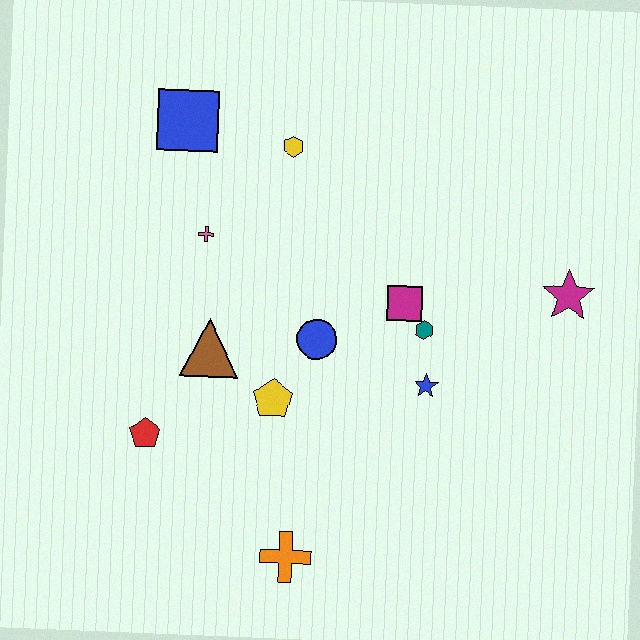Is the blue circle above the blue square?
No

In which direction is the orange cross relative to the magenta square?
The orange cross is below the magenta square.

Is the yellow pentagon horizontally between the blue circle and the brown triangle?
Yes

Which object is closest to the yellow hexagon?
The blue square is closest to the yellow hexagon.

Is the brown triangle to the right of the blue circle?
No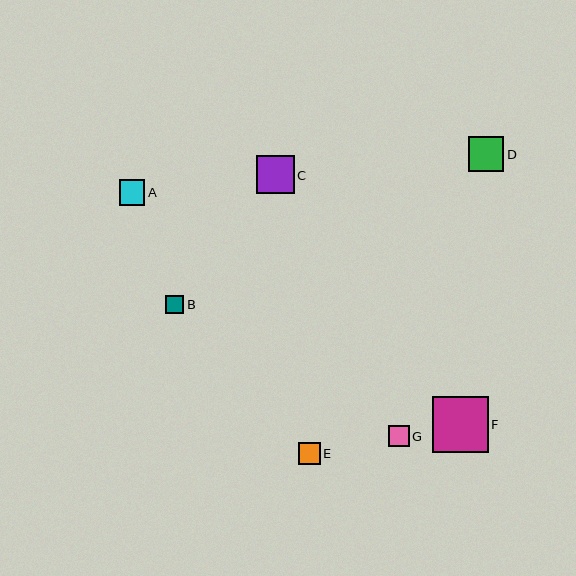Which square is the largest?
Square F is the largest with a size of approximately 56 pixels.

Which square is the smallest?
Square B is the smallest with a size of approximately 18 pixels.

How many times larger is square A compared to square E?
Square A is approximately 1.2 times the size of square E.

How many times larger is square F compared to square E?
Square F is approximately 2.5 times the size of square E.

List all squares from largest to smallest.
From largest to smallest: F, C, D, A, E, G, B.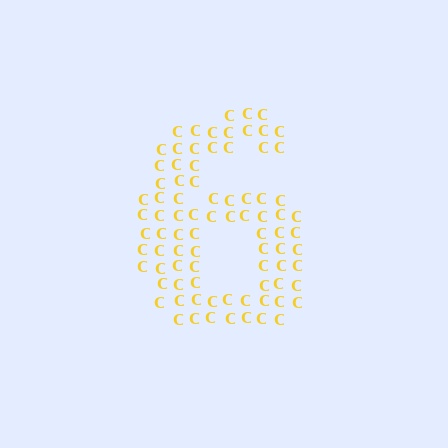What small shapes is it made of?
It is made of small letter C's.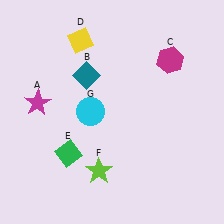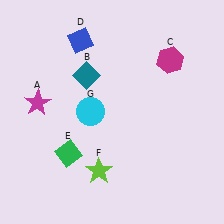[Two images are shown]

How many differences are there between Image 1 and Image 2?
There is 1 difference between the two images.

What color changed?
The diamond (D) changed from yellow in Image 1 to blue in Image 2.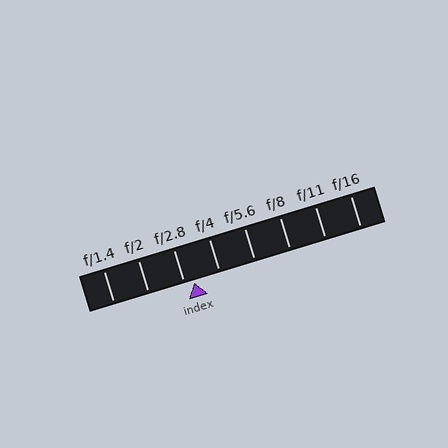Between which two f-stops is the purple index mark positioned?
The index mark is between f/2.8 and f/4.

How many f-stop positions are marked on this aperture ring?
There are 8 f-stop positions marked.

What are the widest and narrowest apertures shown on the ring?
The widest aperture shown is f/1.4 and the narrowest is f/16.